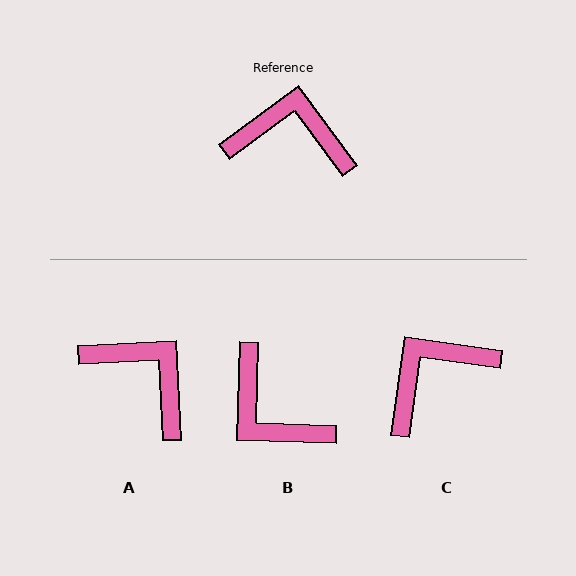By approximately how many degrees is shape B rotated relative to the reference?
Approximately 142 degrees counter-clockwise.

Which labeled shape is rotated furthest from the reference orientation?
B, about 142 degrees away.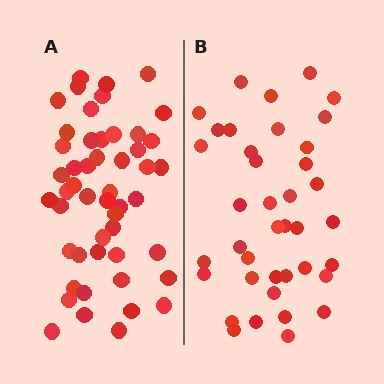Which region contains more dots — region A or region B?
Region A (the left region) has more dots.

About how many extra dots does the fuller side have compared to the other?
Region A has roughly 12 or so more dots than region B.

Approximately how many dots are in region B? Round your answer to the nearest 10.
About 40 dots. (The exact count is 39, which rounds to 40.)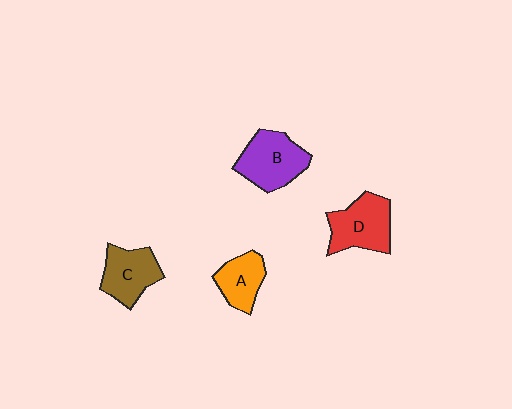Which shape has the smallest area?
Shape A (orange).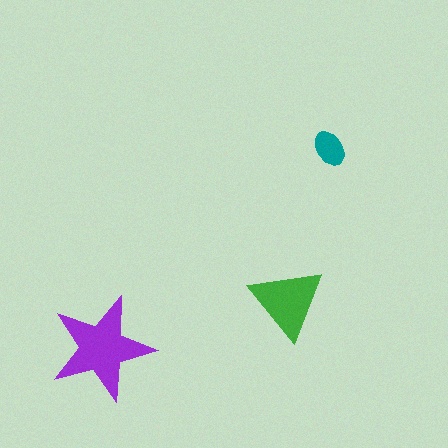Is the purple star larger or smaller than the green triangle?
Larger.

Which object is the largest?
The purple star.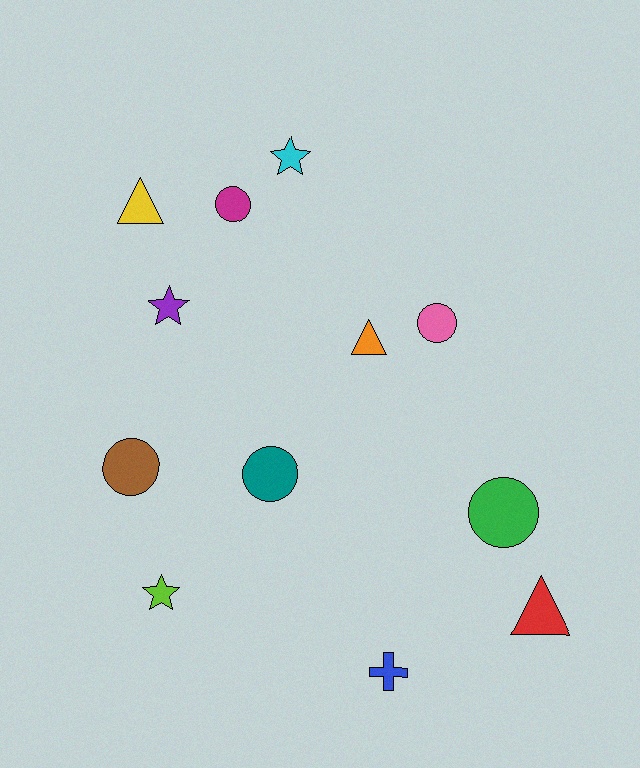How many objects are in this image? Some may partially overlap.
There are 12 objects.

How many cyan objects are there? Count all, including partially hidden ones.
There is 1 cyan object.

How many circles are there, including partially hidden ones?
There are 5 circles.